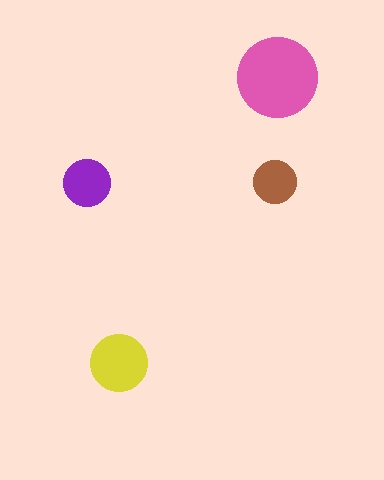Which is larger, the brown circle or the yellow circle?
The yellow one.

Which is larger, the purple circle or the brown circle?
The purple one.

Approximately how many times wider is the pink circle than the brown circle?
About 2 times wider.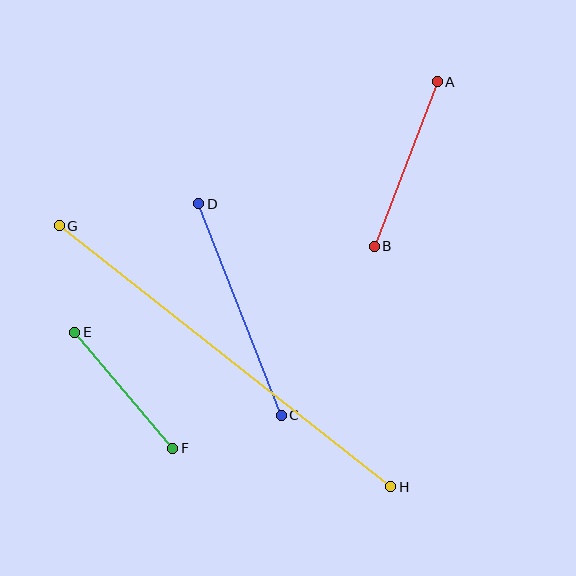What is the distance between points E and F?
The distance is approximately 152 pixels.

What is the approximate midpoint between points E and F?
The midpoint is at approximately (124, 390) pixels.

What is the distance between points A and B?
The distance is approximately 176 pixels.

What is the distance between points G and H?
The distance is approximately 422 pixels.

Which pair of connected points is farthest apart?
Points G and H are farthest apart.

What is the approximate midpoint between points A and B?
The midpoint is at approximately (406, 164) pixels.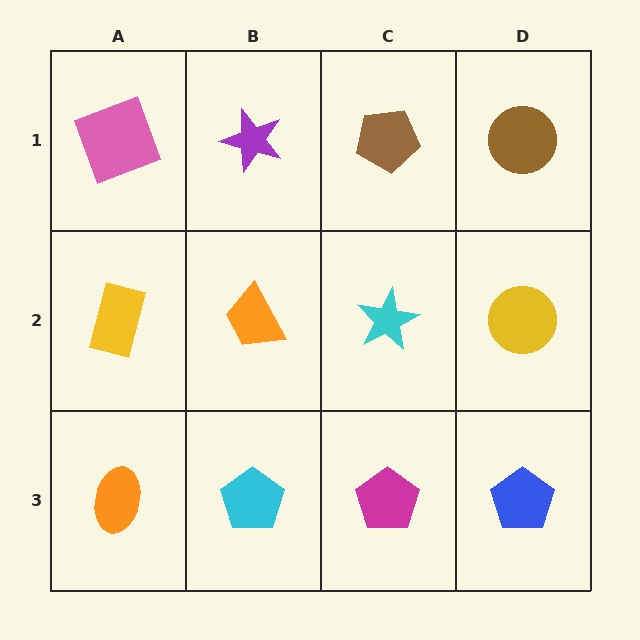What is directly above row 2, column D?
A brown circle.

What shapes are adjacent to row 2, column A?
A pink square (row 1, column A), an orange ellipse (row 3, column A), an orange trapezoid (row 2, column B).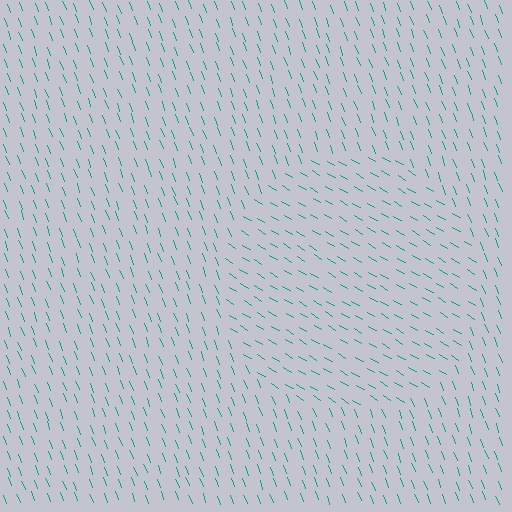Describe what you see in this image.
The image is filled with small teal line segments. A circle region in the image has lines oriented differently from the surrounding lines, creating a visible texture boundary.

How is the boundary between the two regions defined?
The boundary is defined purely by a change in line orientation (approximately 39 degrees difference). All lines are the same color and thickness.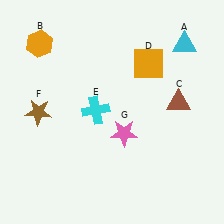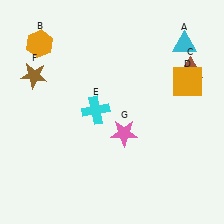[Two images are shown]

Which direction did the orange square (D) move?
The orange square (D) moved right.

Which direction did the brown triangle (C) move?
The brown triangle (C) moved up.